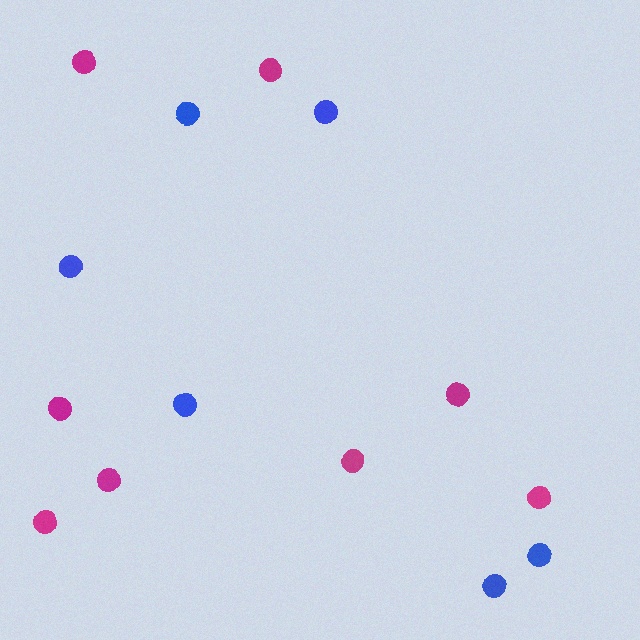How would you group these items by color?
There are 2 groups: one group of magenta circles (8) and one group of blue circles (6).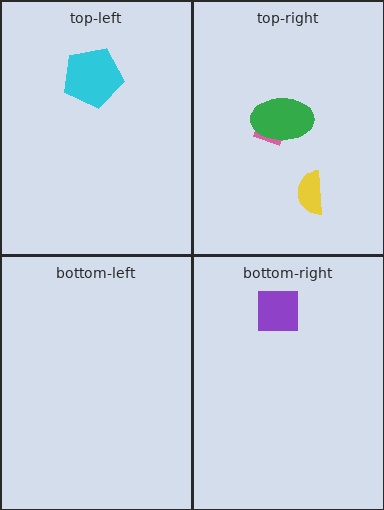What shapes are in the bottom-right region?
The purple square.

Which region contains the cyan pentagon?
The top-left region.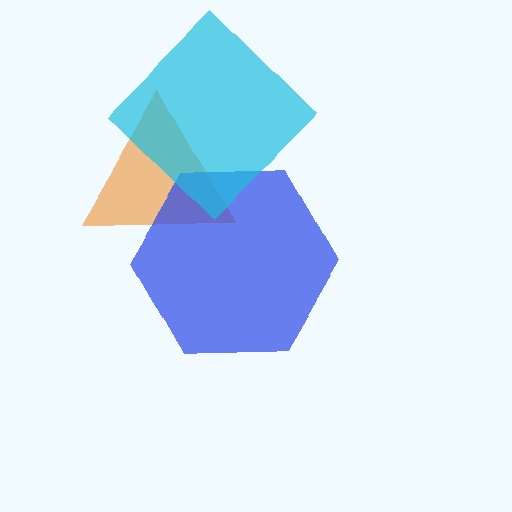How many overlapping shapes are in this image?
There are 3 overlapping shapes in the image.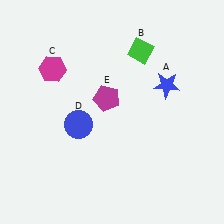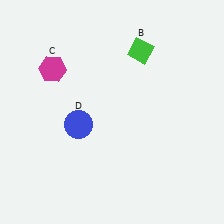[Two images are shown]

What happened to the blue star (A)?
The blue star (A) was removed in Image 2. It was in the top-right area of Image 1.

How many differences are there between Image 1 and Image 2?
There are 2 differences between the two images.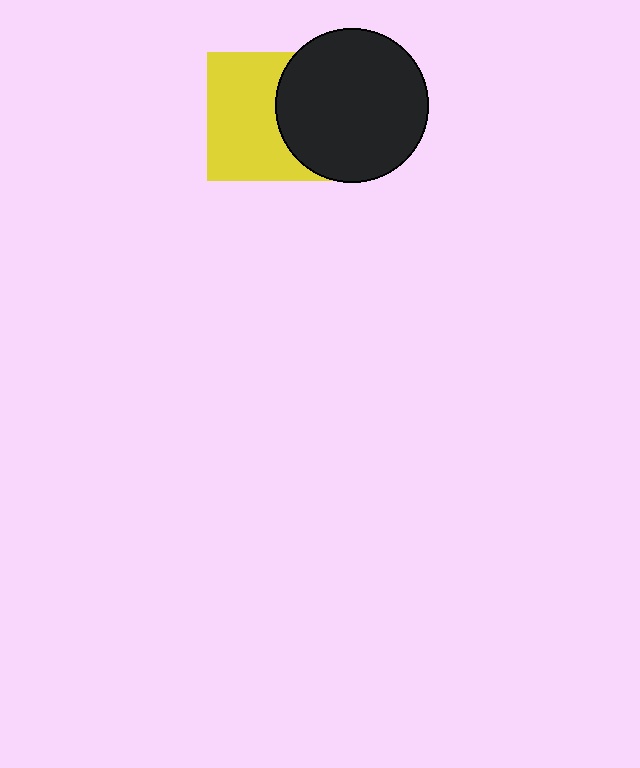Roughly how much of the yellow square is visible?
About half of it is visible (roughly 61%).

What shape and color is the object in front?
The object in front is a black circle.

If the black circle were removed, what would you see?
You would see the complete yellow square.